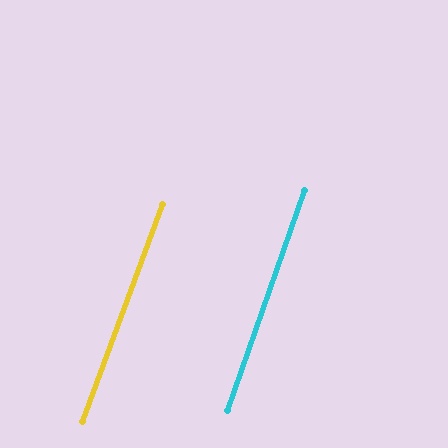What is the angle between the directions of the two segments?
Approximately 1 degree.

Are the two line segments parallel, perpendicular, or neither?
Parallel — their directions differ by only 0.9°.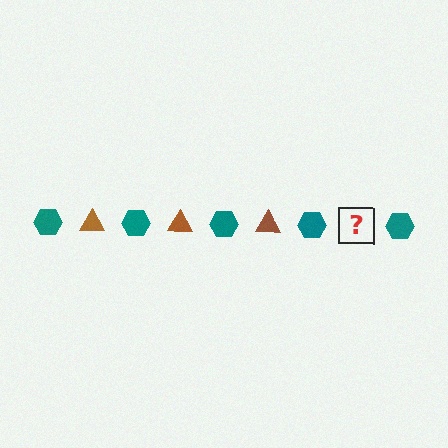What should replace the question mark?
The question mark should be replaced with a brown triangle.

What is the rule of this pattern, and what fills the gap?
The rule is that the pattern alternates between teal hexagon and brown triangle. The gap should be filled with a brown triangle.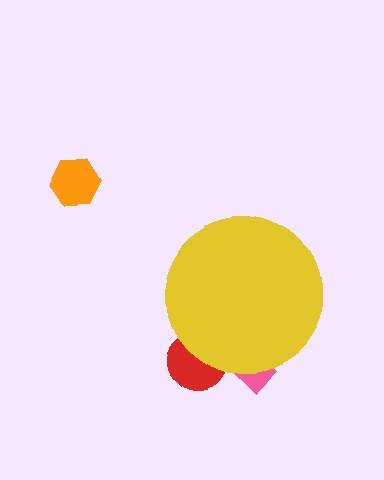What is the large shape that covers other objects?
A yellow circle.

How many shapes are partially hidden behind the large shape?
2 shapes are partially hidden.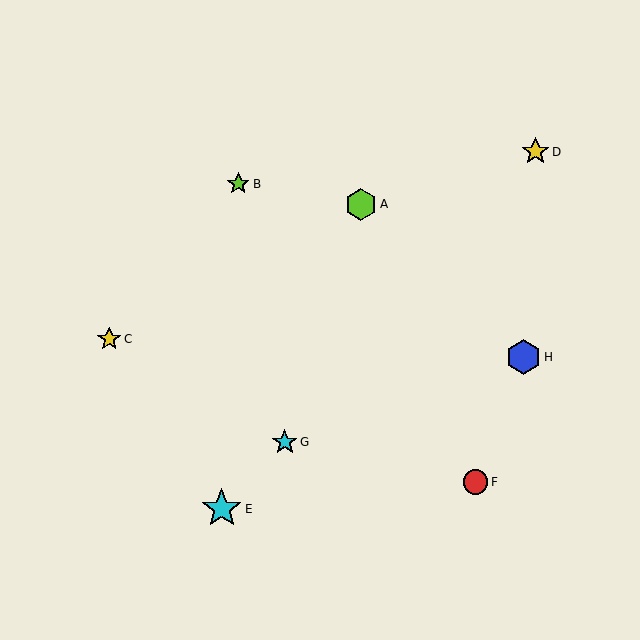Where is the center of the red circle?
The center of the red circle is at (476, 482).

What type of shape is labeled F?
Shape F is a red circle.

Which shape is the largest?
The cyan star (labeled E) is the largest.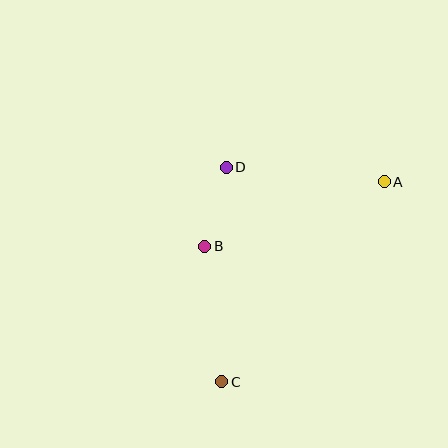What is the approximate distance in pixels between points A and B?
The distance between A and B is approximately 191 pixels.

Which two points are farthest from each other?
Points A and C are farthest from each other.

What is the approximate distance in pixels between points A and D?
The distance between A and D is approximately 158 pixels.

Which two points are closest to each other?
Points B and D are closest to each other.